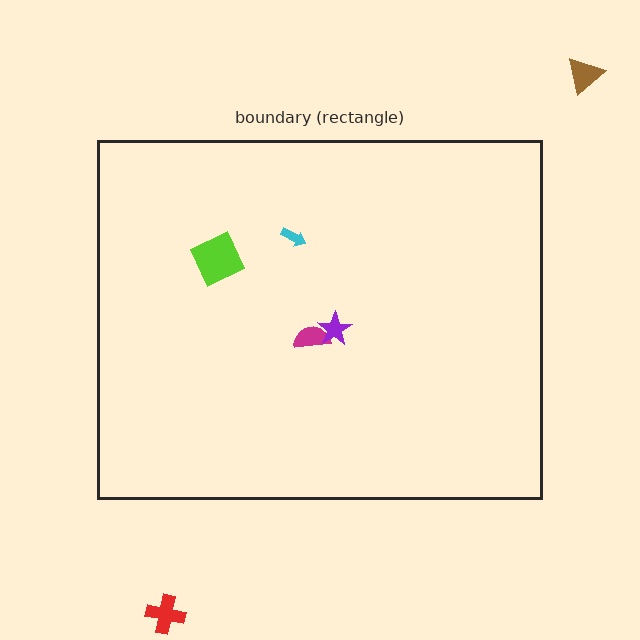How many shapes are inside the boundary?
4 inside, 2 outside.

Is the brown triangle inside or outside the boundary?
Outside.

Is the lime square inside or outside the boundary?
Inside.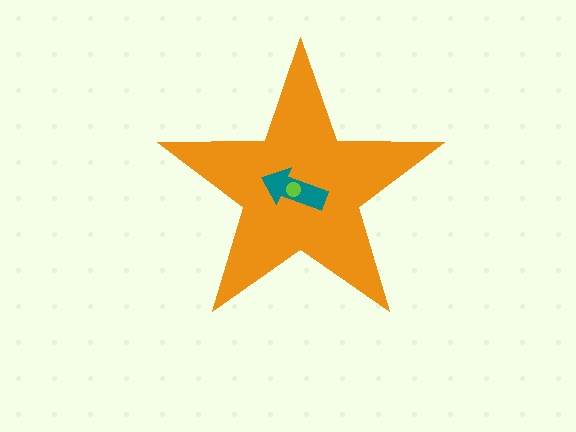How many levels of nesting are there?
3.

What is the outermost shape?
The orange star.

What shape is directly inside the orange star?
The teal arrow.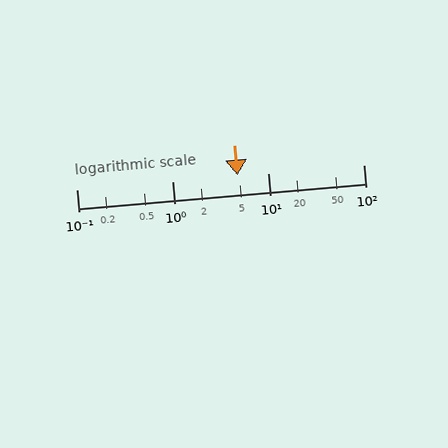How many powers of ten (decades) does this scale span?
The scale spans 3 decades, from 0.1 to 100.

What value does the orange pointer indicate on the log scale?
The pointer indicates approximately 4.8.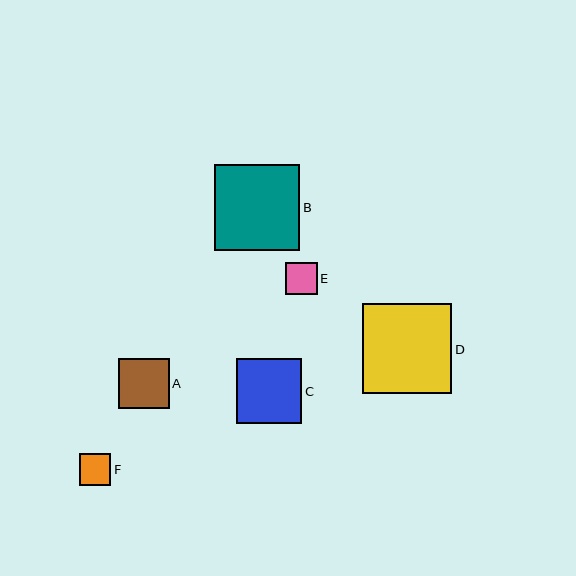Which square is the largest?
Square D is the largest with a size of approximately 90 pixels.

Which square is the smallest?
Square F is the smallest with a size of approximately 31 pixels.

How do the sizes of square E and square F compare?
Square E and square F are approximately the same size.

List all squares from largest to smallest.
From largest to smallest: D, B, C, A, E, F.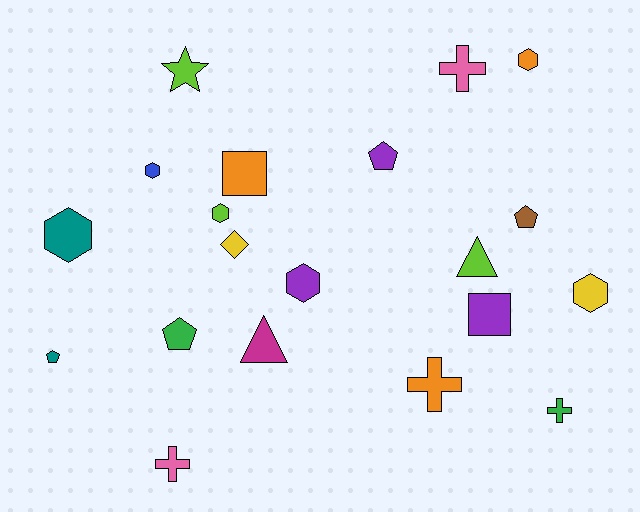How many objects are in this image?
There are 20 objects.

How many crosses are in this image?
There are 4 crosses.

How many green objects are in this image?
There are 2 green objects.